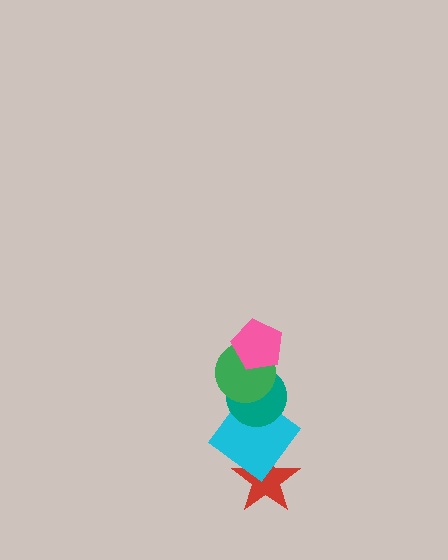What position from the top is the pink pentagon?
The pink pentagon is 1st from the top.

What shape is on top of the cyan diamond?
The teal circle is on top of the cyan diamond.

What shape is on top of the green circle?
The pink pentagon is on top of the green circle.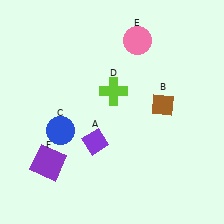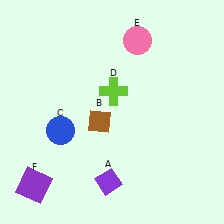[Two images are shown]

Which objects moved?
The objects that moved are: the purple diamond (A), the brown diamond (B), the purple square (F).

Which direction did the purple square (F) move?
The purple square (F) moved down.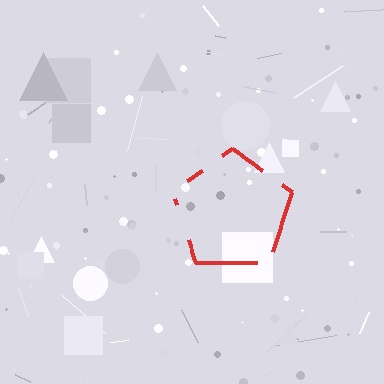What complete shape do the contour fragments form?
The contour fragments form a pentagon.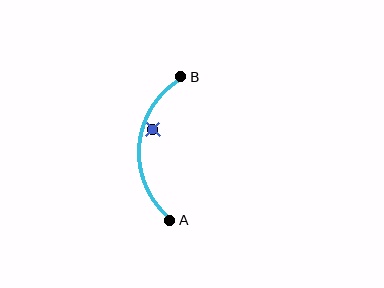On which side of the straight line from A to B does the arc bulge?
The arc bulges to the left of the straight line connecting A and B.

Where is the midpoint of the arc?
The arc midpoint is the point on the curve farthest from the straight line joining A and B. It sits to the left of that line.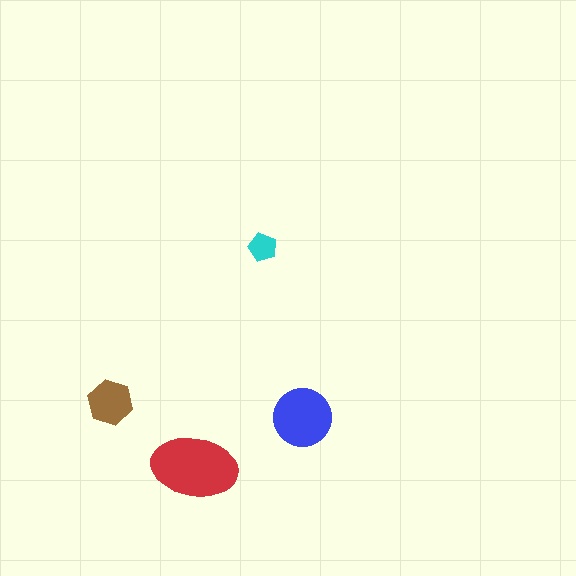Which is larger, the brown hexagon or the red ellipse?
The red ellipse.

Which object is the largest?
The red ellipse.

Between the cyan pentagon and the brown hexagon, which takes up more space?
The brown hexagon.